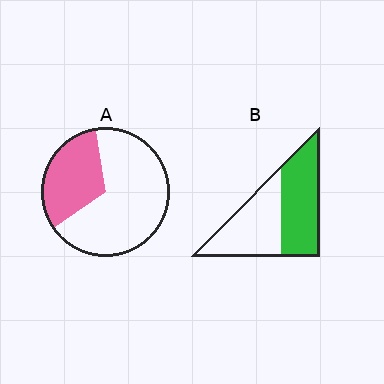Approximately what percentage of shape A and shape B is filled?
A is approximately 30% and B is approximately 50%.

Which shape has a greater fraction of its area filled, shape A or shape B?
Shape B.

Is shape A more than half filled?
No.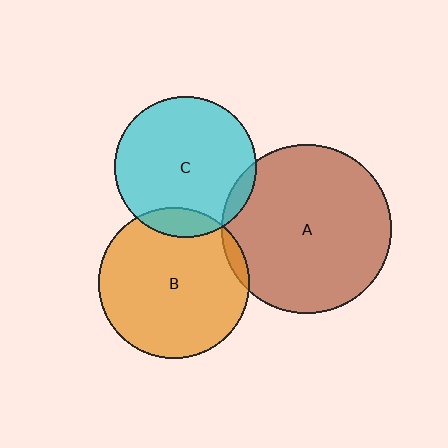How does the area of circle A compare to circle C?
Approximately 1.4 times.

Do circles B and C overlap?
Yes.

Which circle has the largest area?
Circle A (brown).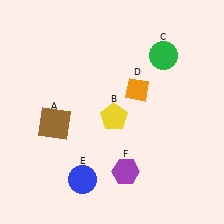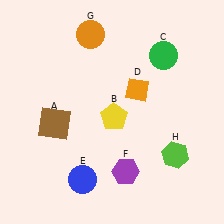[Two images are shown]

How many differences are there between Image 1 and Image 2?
There are 2 differences between the two images.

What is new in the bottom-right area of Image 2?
A lime hexagon (H) was added in the bottom-right area of Image 2.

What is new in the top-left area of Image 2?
An orange circle (G) was added in the top-left area of Image 2.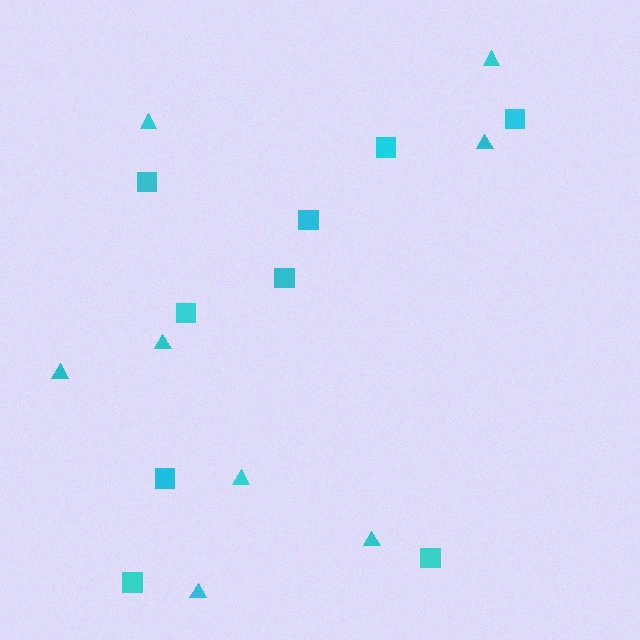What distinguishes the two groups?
There are 2 groups: one group of squares (9) and one group of triangles (8).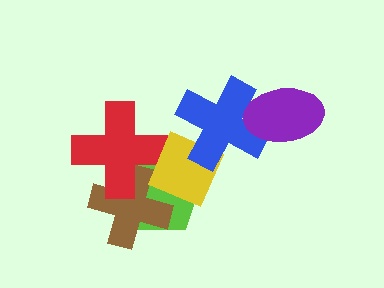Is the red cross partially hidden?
Yes, it is partially covered by another shape.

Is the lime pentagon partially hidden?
Yes, it is partially covered by another shape.